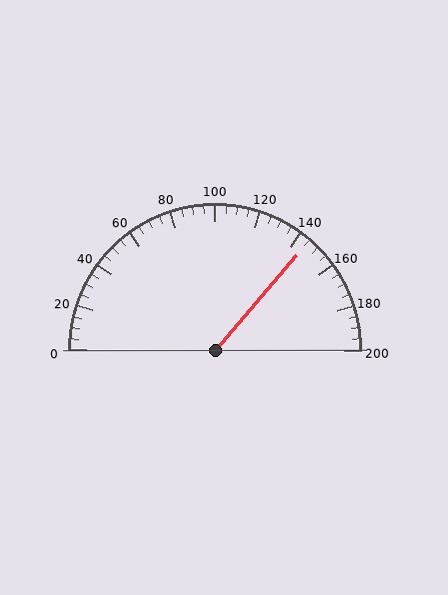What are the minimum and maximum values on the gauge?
The gauge ranges from 0 to 200.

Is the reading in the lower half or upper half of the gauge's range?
The reading is in the upper half of the range (0 to 200).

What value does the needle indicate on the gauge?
The needle indicates approximately 145.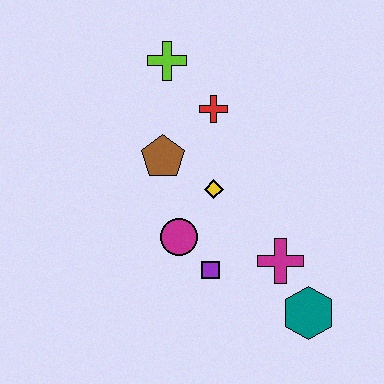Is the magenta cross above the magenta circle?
No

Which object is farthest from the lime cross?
The teal hexagon is farthest from the lime cross.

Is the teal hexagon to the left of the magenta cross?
No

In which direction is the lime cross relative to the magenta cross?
The lime cross is above the magenta cross.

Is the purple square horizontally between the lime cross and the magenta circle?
No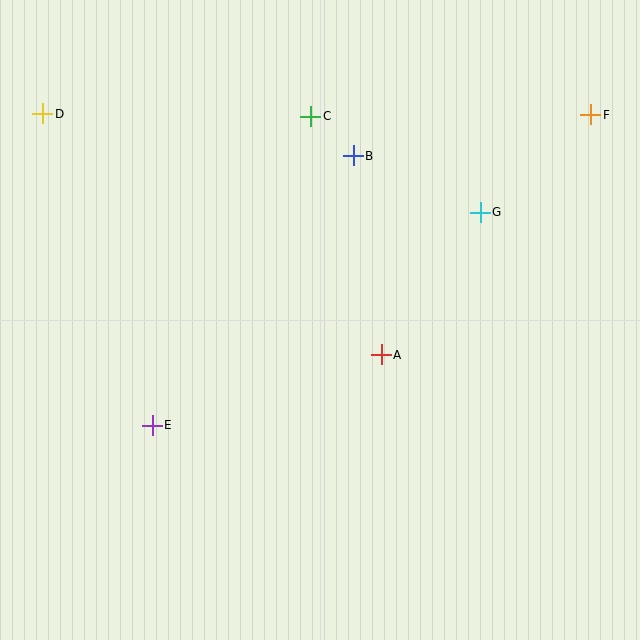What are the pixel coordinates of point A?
Point A is at (381, 355).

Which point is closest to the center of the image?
Point A at (381, 355) is closest to the center.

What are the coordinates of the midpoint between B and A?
The midpoint between B and A is at (367, 255).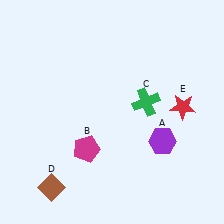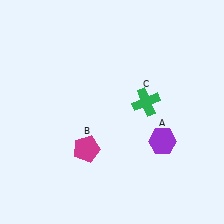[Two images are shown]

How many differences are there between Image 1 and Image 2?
There are 2 differences between the two images.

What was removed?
The red star (E), the brown diamond (D) were removed in Image 2.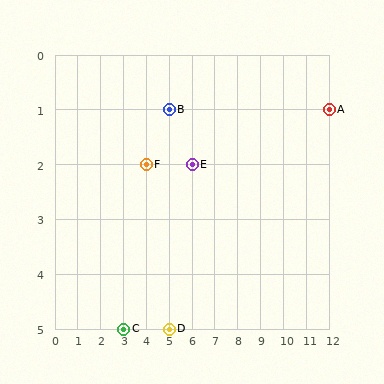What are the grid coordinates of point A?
Point A is at grid coordinates (12, 1).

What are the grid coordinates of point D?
Point D is at grid coordinates (5, 5).